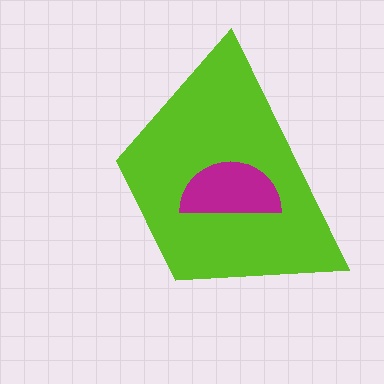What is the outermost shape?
The lime trapezoid.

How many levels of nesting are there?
2.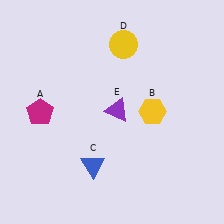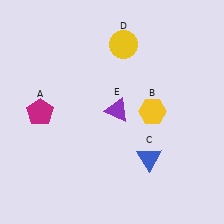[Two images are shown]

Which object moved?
The blue triangle (C) moved right.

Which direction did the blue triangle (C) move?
The blue triangle (C) moved right.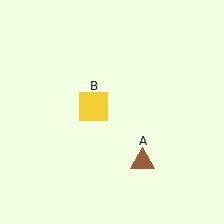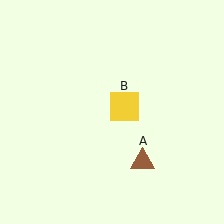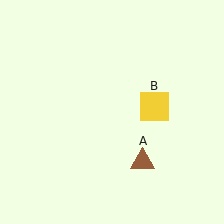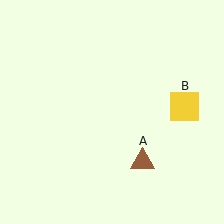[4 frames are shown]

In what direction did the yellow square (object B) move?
The yellow square (object B) moved right.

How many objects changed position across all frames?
1 object changed position: yellow square (object B).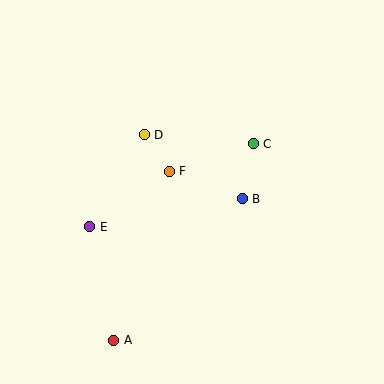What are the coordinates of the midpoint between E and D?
The midpoint between E and D is at (117, 181).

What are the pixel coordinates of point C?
Point C is at (253, 144).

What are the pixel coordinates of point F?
Point F is at (169, 171).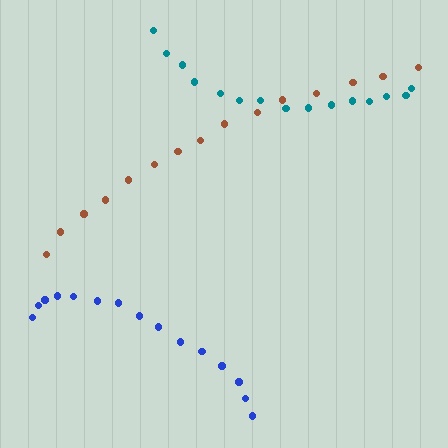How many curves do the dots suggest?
There are 3 distinct paths.